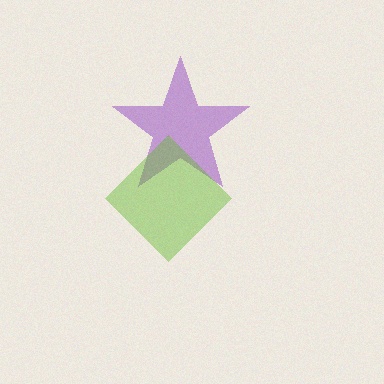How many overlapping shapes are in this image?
There are 2 overlapping shapes in the image.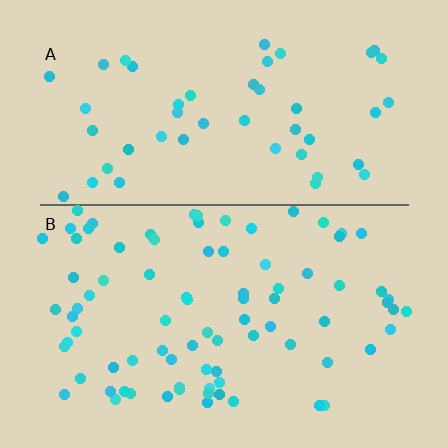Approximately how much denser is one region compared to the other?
Approximately 1.7× — region B over region A.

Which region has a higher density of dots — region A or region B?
B (the bottom).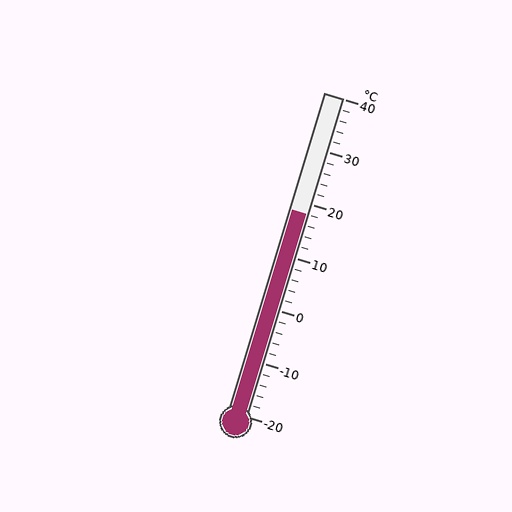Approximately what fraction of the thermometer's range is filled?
The thermometer is filled to approximately 65% of its range.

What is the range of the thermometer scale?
The thermometer scale ranges from -20°C to 40°C.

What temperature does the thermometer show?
The thermometer shows approximately 18°C.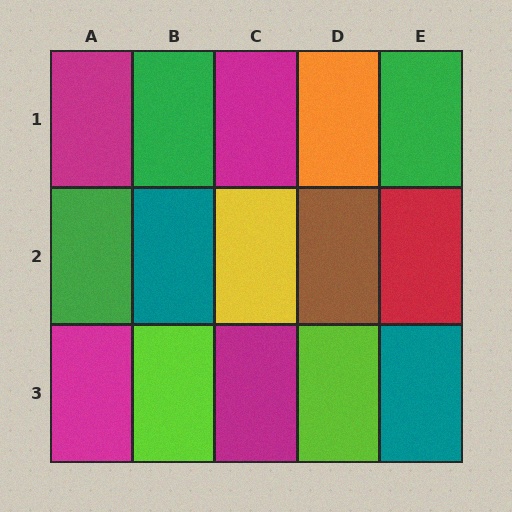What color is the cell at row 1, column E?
Green.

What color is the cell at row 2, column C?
Yellow.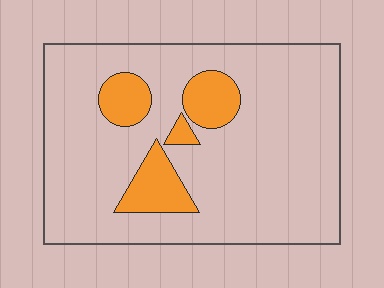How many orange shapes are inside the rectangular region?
4.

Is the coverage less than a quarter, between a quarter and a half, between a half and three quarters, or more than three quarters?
Less than a quarter.